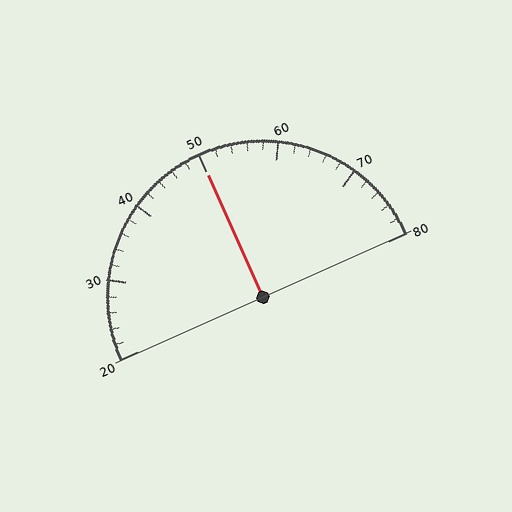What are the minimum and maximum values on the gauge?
The gauge ranges from 20 to 80.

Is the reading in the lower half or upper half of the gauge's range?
The reading is in the upper half of the range (20 to 80).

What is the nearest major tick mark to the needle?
The nearest major tick mark is 50.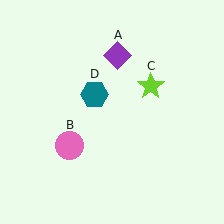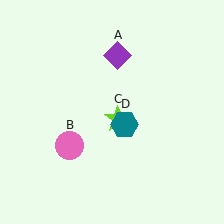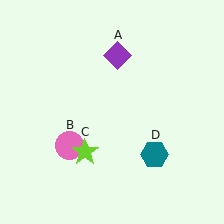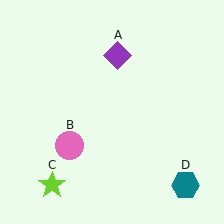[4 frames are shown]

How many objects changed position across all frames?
2 objects changed position: lime star (object C), teal hexagon (object D).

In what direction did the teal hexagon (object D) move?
The teal hexagon (object D) moved down and to the right.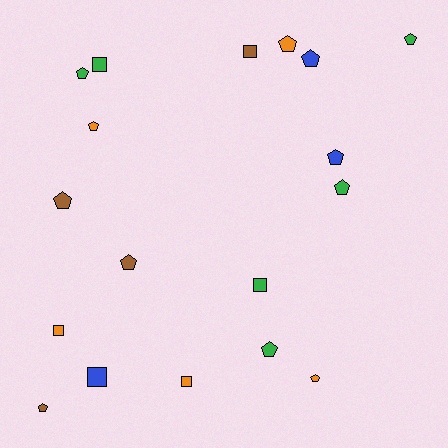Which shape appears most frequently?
Pentagon, with 12 objects.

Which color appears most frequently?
Green, with 6 objects.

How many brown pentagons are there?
There are 3 brown pentagons.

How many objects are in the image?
There are 18 objects.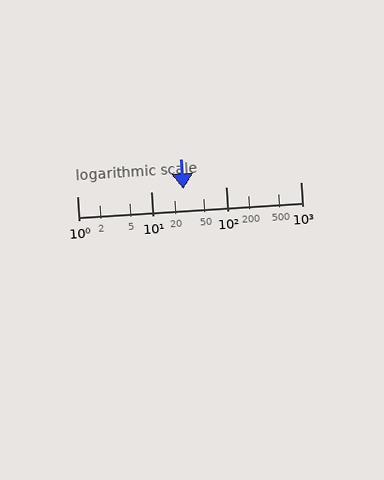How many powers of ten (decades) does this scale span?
The scale spans 3 decades, from 1 to 1000.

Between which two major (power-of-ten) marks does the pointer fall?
The pointer is between 10 and 100.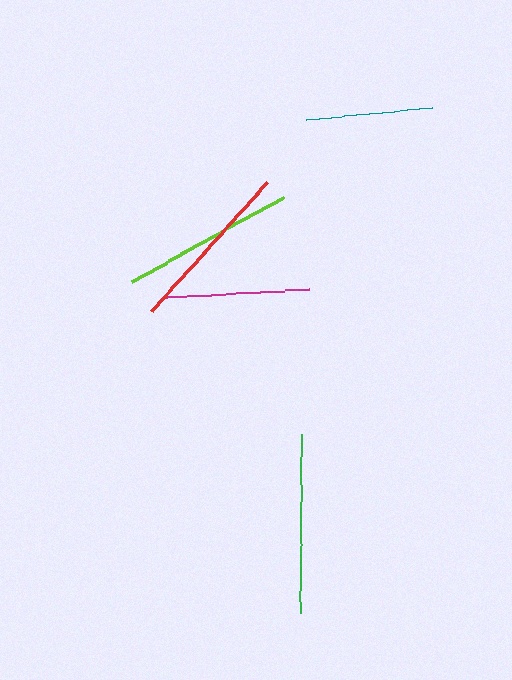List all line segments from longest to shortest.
From longest to shortest: green, red, lime, magenta, teal.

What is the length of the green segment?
The green segment is approximately 179 pixels long.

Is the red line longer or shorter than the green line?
The green line is longer than the red line.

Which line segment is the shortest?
The teal line is the shortest at approximately 126 pixels.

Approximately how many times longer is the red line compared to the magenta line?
The red line is approximately 1.2 times the length of the magenta line.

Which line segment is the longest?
The green line is the longest at approximately 179 pixels.